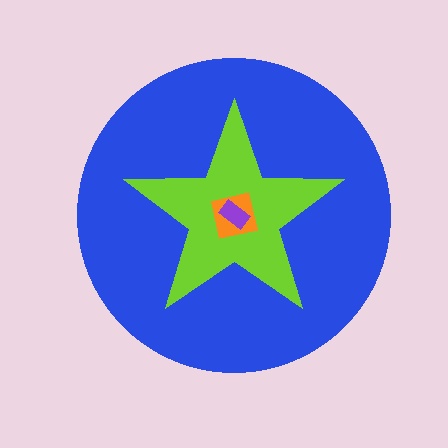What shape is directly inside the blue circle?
The lime star.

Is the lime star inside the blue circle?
Yes.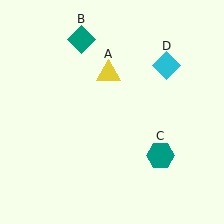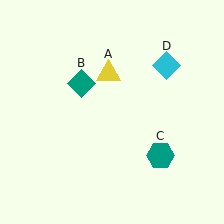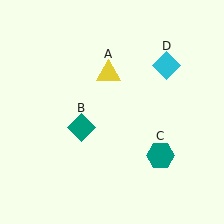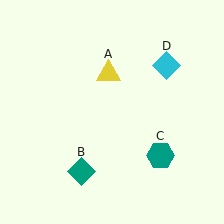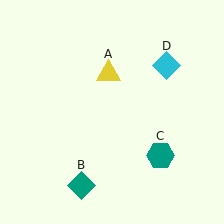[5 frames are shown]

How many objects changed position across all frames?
1 object changed position: teal diamond (object B).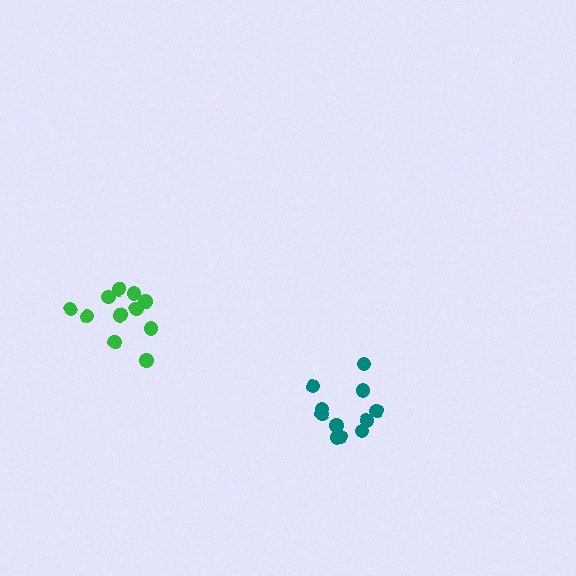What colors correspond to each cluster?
The clusters are colored: teal, green.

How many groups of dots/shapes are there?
There are 2 groups.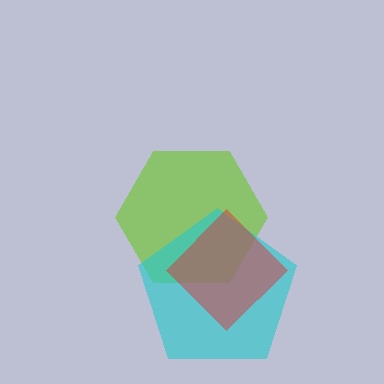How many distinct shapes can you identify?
There are 3 distinct shapes: a lime hexagon, a cyan pentagon, a red diamond.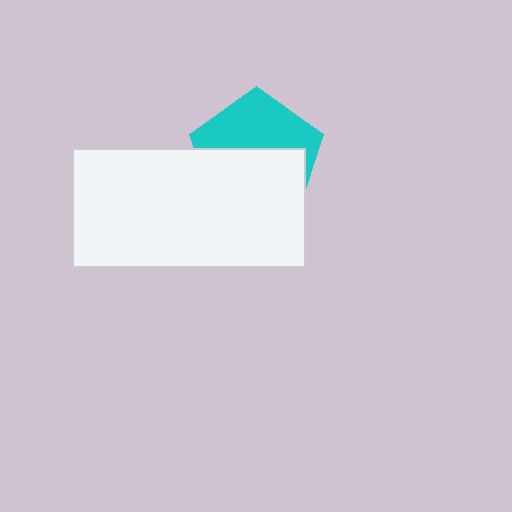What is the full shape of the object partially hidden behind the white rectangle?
The partially hidden object is a cyan pentagon.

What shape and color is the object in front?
The object in front is a white rectangle.